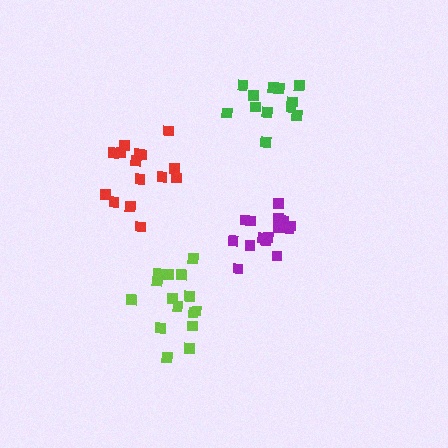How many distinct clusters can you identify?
There are 4 distinct clusters.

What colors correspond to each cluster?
The clusters are colored: lime, red, green, purple.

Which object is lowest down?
The lime cluster is bottommost.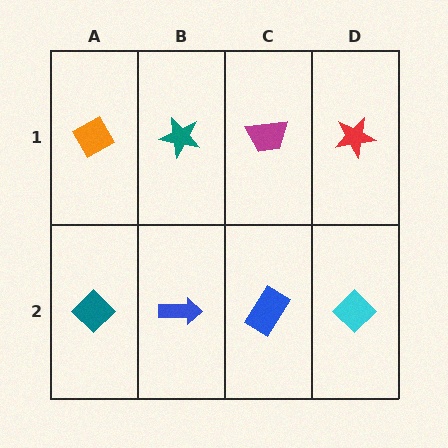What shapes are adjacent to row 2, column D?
A red star (row 1, column D), a blue rectangle (row 2, column C).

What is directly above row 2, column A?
An orange diamond.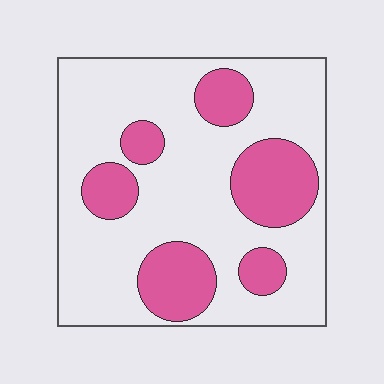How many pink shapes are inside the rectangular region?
6.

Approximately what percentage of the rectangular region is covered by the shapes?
Approximately 30%.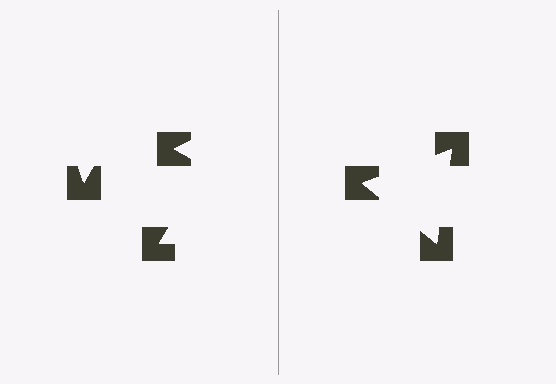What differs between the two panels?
The notched squares are positioned identically on both sides; only the wedge orientations differ. On the right they align to a triangle; on the left they are misaligned.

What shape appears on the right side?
An illusory triangle.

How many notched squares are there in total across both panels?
6 — 3 on each side.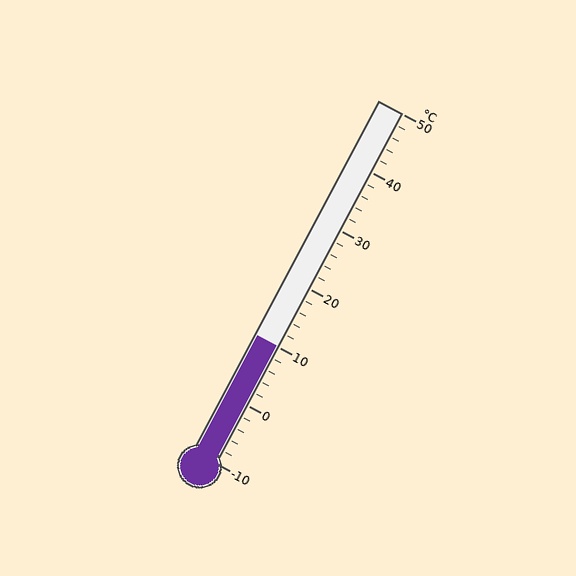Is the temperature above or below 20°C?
The temperature is below 20°C.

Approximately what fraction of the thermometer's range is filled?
The thermometer is filled to approximately 35% of its range.